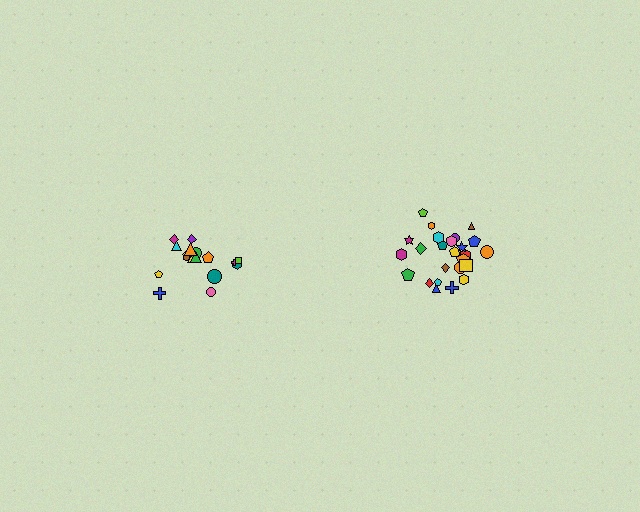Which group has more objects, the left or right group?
The right group.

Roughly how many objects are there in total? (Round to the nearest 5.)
Roughly 45 objects in total.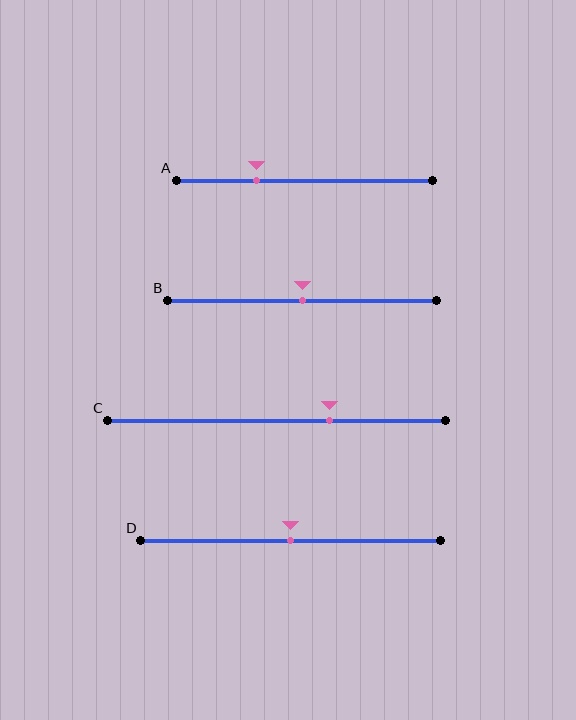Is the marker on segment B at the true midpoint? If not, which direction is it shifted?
Yes, the marker on segment B is at the true midpoint.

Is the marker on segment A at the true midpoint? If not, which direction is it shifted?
No, the marker on segment A is shifted to the left by about 19% of the segment length.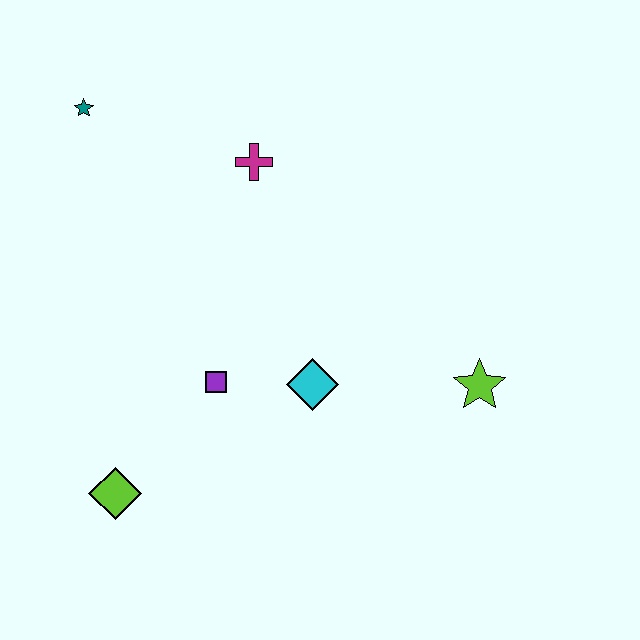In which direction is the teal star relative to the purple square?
The teal star is above the purple square.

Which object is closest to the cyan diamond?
The purple square is closest to the cyan diamond.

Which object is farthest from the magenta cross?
The lime diamond is farthest from the magenta cross.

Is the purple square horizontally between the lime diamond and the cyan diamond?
Yes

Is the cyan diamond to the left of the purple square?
No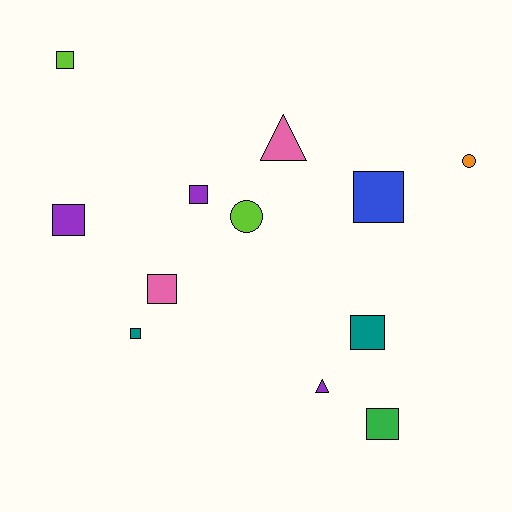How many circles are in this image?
There are 2 circles.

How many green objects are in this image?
There is 1 green object.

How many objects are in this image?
There are 12 objects.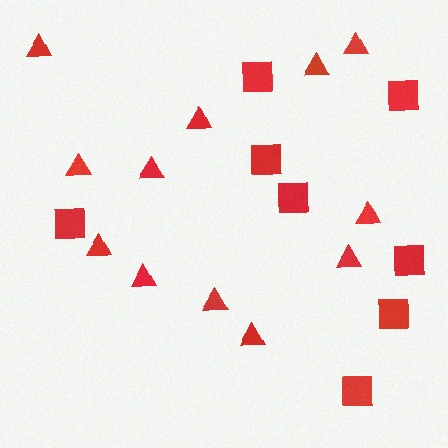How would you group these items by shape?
There are 2 groups: one group of squares (8) and one group of triangles (12).